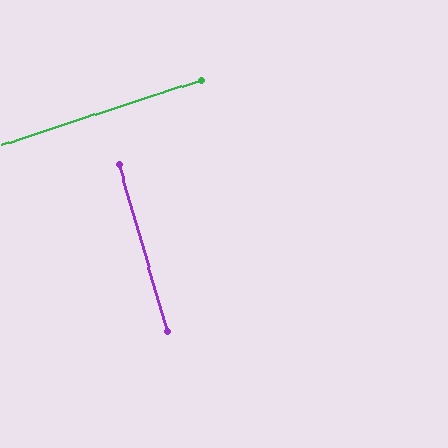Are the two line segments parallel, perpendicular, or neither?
Perpendicular — they meet at approximately 88°.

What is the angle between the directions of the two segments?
Approximately 88 degrees.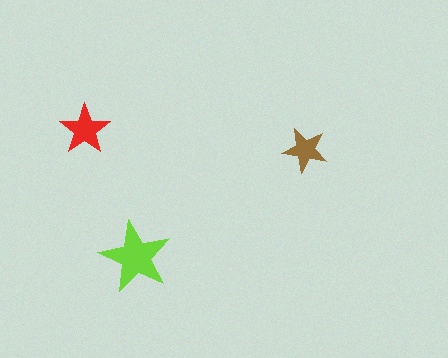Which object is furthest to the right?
The brown star is rightmost.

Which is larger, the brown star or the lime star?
The lime one.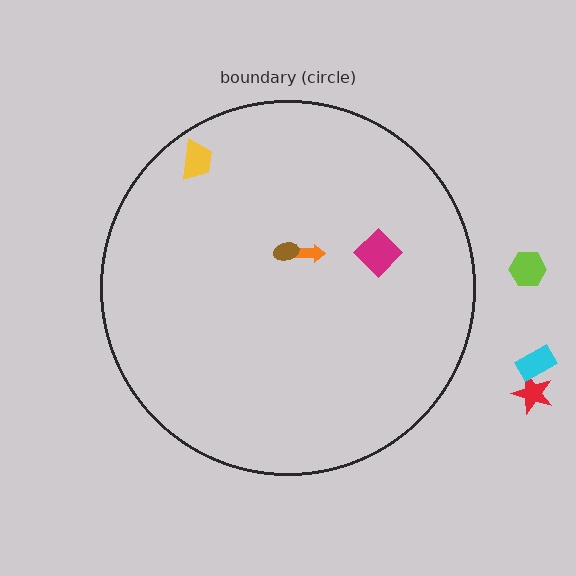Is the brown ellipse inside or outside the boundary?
Inside.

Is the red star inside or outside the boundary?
Outside.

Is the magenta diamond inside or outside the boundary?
Inside.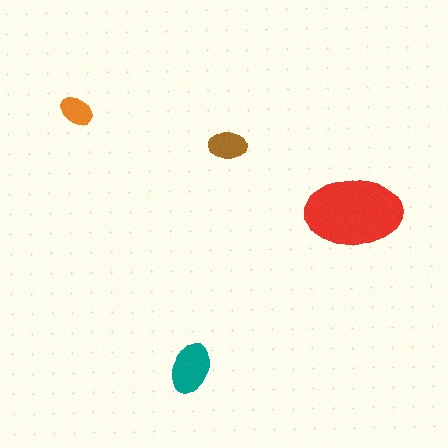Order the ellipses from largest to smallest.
the red one, the teal one, the brown one, the orange one.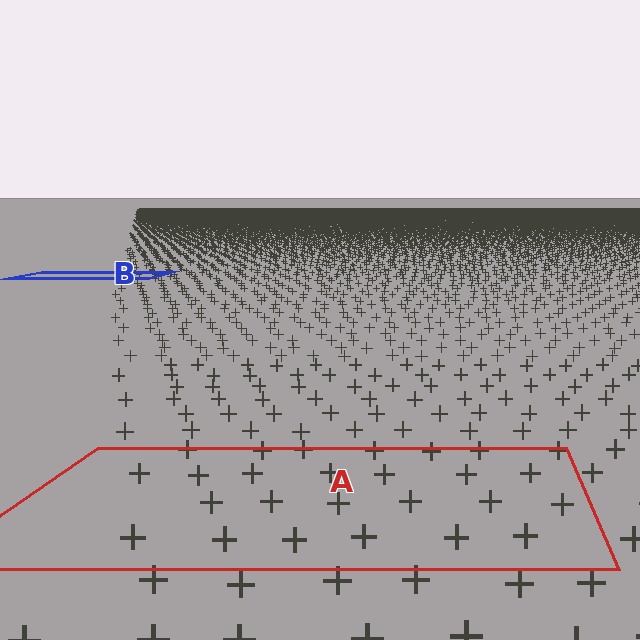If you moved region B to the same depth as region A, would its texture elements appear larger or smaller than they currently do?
They would appear larger. At a closer depth, the same texture elements are projected at a bigger on-screen size.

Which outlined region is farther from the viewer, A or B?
Region B is farther from the viewer — the texture elements inside it appear smaller and more densely packed.